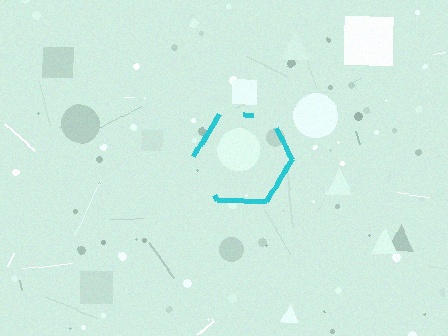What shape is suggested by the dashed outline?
The dashed outline suggests a hexagon.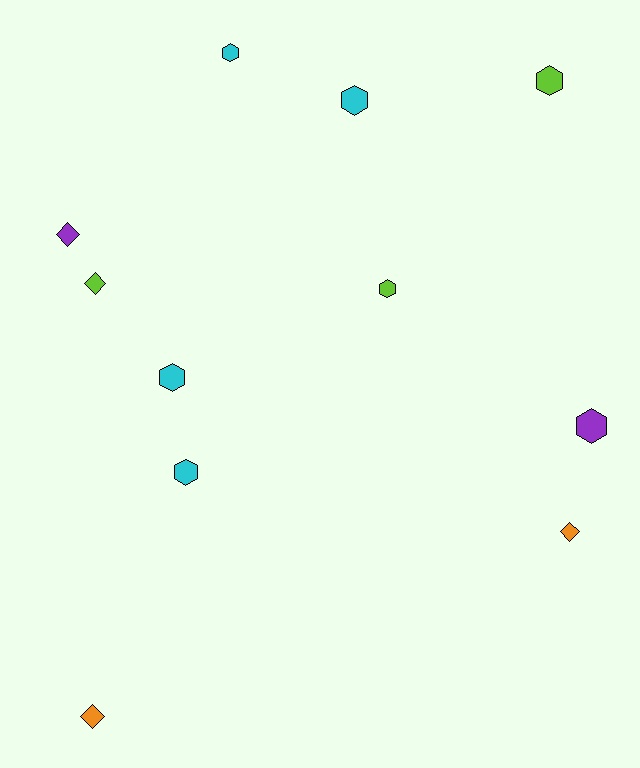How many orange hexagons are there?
There are no orange hexagons.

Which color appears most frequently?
Cyan, with 4 objects.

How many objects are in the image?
There are 11 objects.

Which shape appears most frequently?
Hexagon, with 7 objects.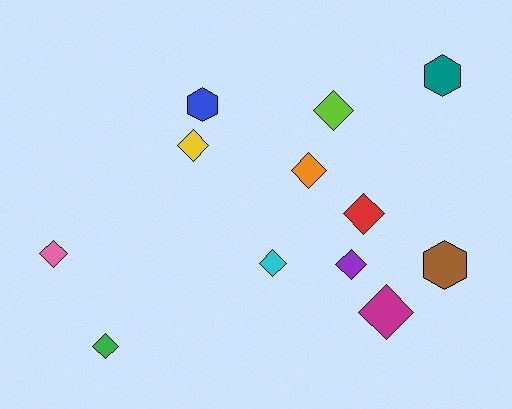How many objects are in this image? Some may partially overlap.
There are 12 objects.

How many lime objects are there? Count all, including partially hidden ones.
There is 1 lime object.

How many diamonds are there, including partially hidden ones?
There are 9 diamonds.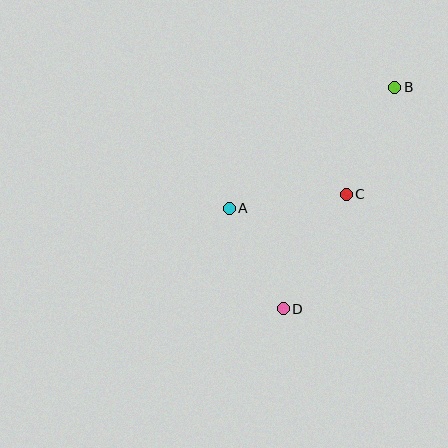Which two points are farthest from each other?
Points B and D are farthest from each other.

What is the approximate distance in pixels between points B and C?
The distance between B and C is approximately 118 pixels.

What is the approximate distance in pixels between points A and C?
The distance between A and C is approximately 118 pixels.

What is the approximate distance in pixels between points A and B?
The distance between A and B is approximately 205 pixels.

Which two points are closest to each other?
Points A and D are closest to each other.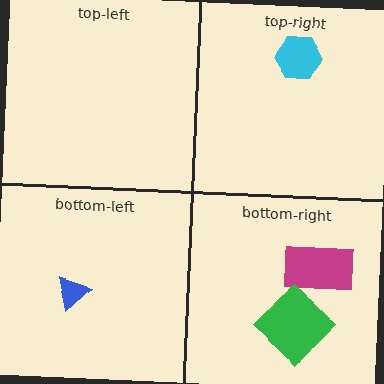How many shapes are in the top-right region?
1.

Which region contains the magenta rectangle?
The bottom-right region.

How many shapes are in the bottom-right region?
2.